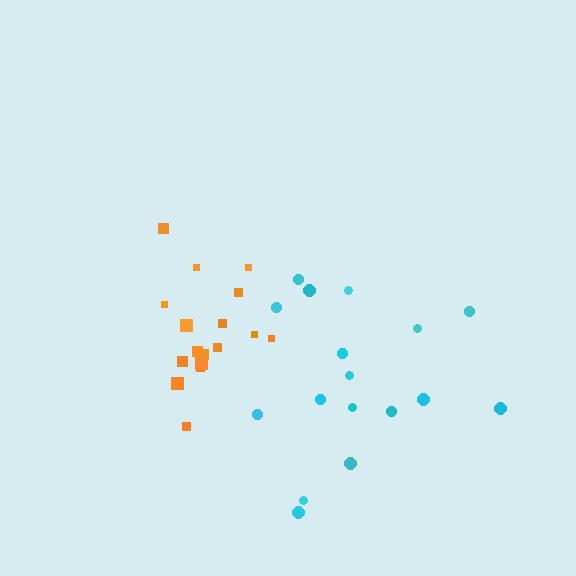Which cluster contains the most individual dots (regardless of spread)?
Orange (17).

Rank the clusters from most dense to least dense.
orange, cyan.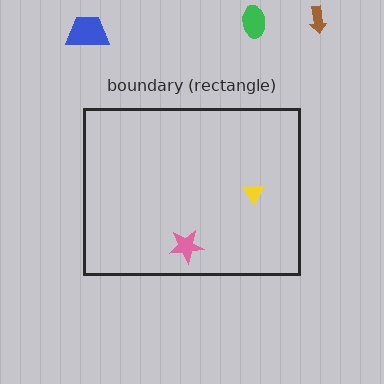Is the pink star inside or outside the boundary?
Inside.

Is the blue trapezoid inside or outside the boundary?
Outside.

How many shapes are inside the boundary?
2 inside, 3 outside.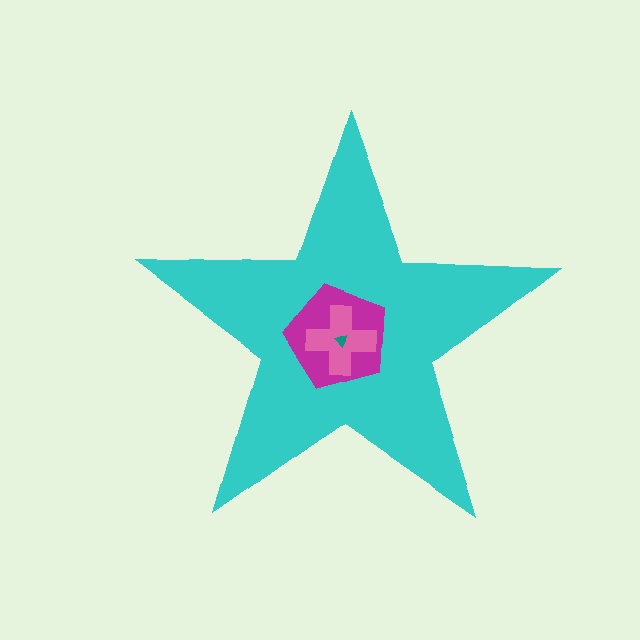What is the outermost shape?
The cyan star.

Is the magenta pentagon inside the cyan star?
Yes.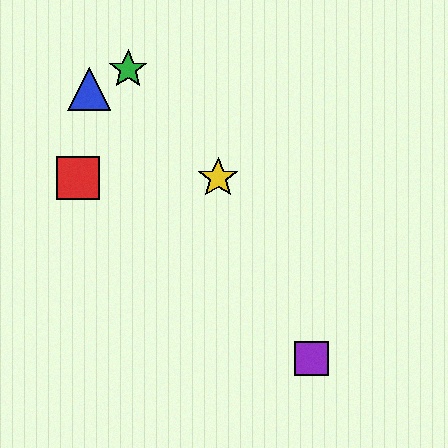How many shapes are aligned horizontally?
2 shapes (the red square, the yellow star) are aligned horizontally.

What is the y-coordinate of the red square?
The red square is at y≈178.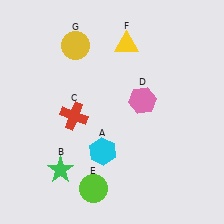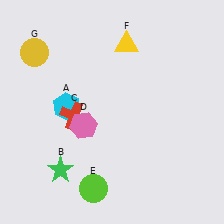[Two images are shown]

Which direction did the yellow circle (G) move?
The yellow circle (G) moved left.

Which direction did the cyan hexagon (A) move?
The cyan hexagon (A) moved up.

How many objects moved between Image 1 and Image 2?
3 objects moved between the two images.